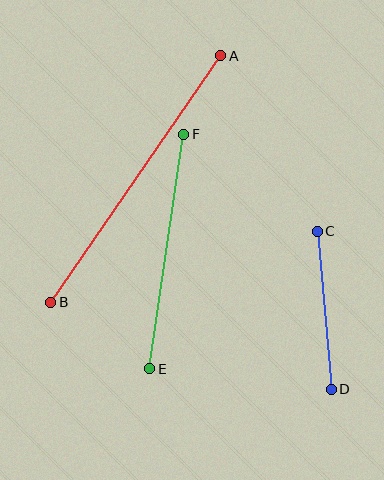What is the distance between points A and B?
The distance is approximately 299 pixels.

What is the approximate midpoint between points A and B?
The midpoint is at approximately (136, 179) pixels.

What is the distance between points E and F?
The distance is approximately 237 pixels.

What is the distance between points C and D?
The distance is approximately 158 pixels.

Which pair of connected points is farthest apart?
Points A and B are farthest apart.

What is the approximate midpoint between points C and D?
The midpoint is at approximately (324, 310) pixels.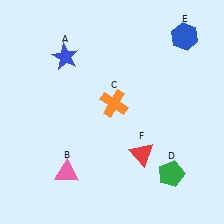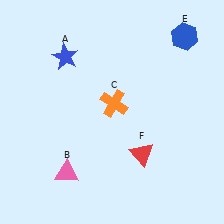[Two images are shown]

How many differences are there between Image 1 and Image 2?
There is 1 difference between the two images.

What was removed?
The green pentagon (D) was removed in Image 2.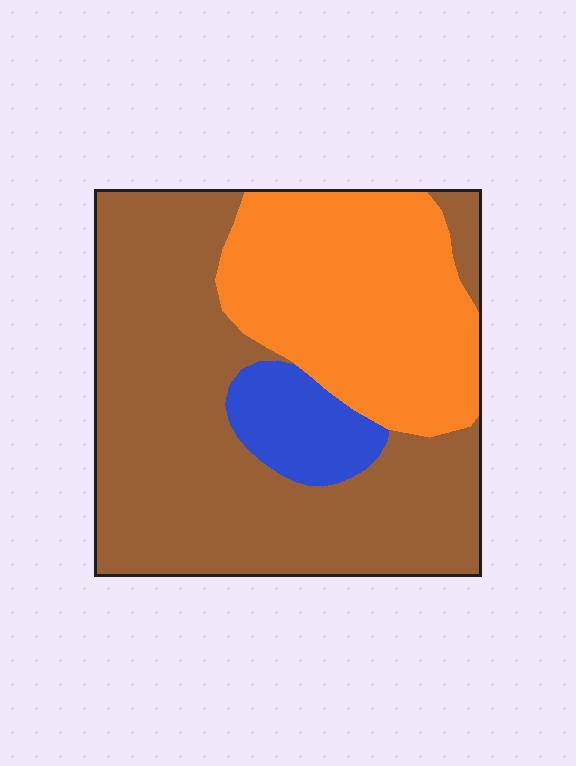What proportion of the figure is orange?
Orange covers 33% of the figure.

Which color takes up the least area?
Blue, at roughly 10%.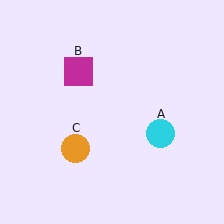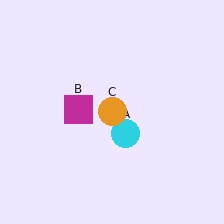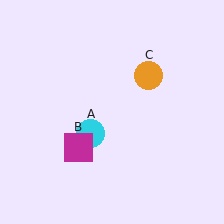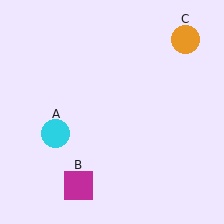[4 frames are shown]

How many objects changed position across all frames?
3 objects changed position: cyan circle (object A), magenta square (object B), orange circle (object C).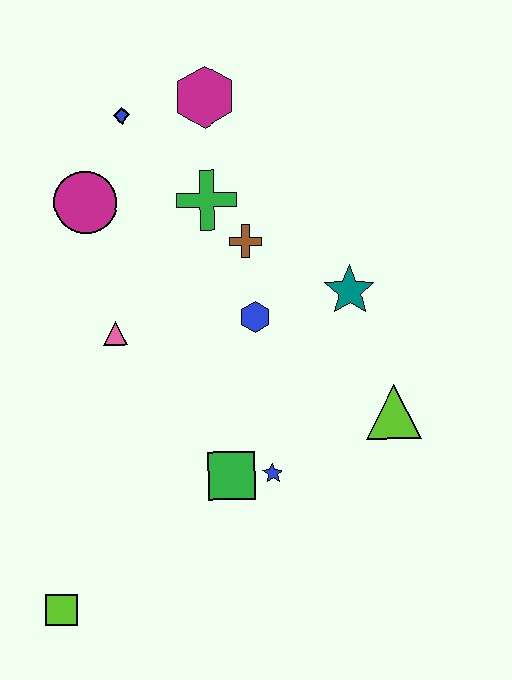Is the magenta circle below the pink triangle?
No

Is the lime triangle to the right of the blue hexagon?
Yes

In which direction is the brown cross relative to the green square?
The brown cross is above the green square.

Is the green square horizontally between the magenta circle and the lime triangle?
Yes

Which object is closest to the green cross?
The brown cross is closest to the green cross.